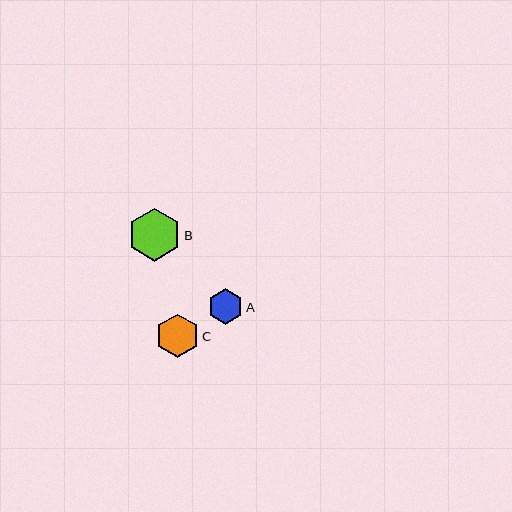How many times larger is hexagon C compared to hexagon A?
Hexagon C is approximately 1.2 times the size of hexagon A.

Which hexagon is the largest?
Hexagon B is the largest with a size of approximately 53 pixels.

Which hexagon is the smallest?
Hexagon A is the smallest with a size of approximately 36 pixels.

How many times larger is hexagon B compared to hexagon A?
Hexagon B is approximately 1.5 times the size of hexagon A.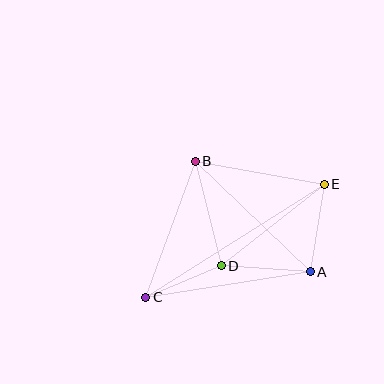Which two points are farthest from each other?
Points C and E are farthest from each other.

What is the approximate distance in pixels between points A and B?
The distance between A and B is approximately 159 pixels.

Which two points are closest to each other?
Points C and D are closest to each other.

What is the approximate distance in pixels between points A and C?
The distance between A and C is approximately 167 pixels.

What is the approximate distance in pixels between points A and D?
The distance between A and D is approximately 89 pixels.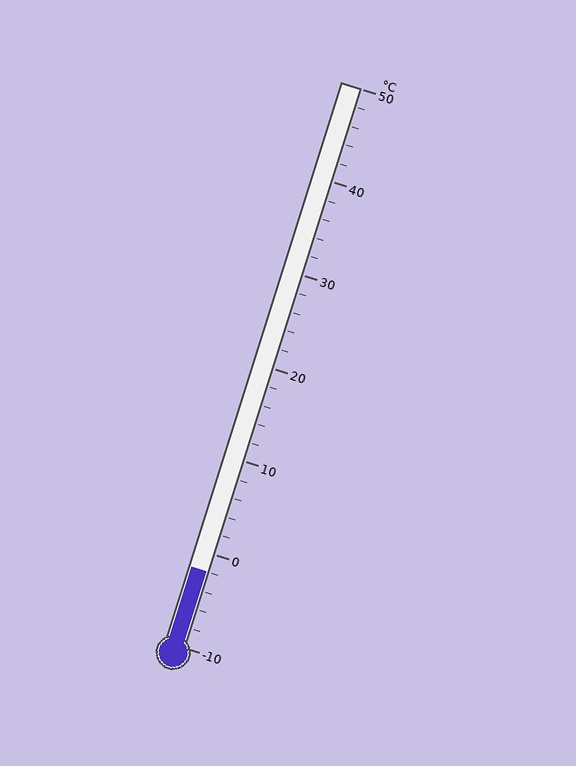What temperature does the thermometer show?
The thermometer shows approximately -2°C.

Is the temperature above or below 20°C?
The temperature is below 20°C.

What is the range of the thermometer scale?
The thermometer scale ranges from -10°C to 50°C.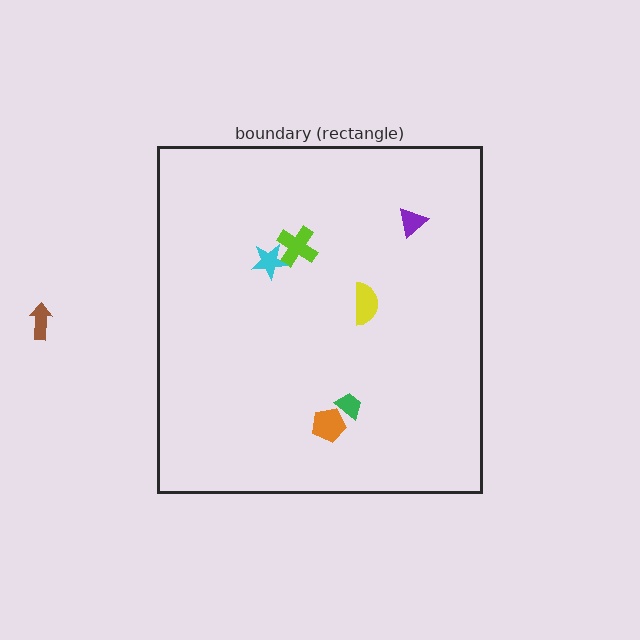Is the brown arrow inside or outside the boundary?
Outside.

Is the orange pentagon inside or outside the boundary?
Inside.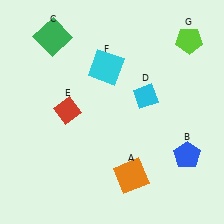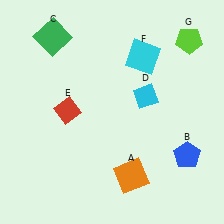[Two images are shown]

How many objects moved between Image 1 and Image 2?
1 object moved between the two images.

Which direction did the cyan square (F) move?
The cyan square (F) moved right.